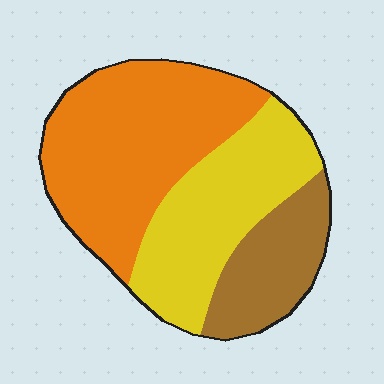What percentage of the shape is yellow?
Yellow covers 34% of the shape.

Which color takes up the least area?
Brown, at roughly 20%.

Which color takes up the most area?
Orange, at roughly 45%.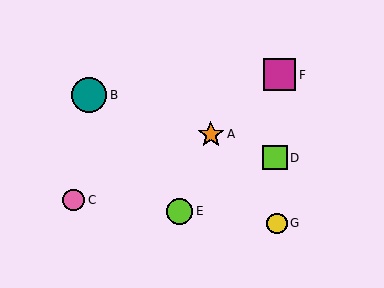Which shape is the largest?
The teal circle (labeled B) is the largest.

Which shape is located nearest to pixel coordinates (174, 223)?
The lime circle (labeled E) at (180, 211) is nearest to that location.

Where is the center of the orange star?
The center of the orange star is at (211, 134).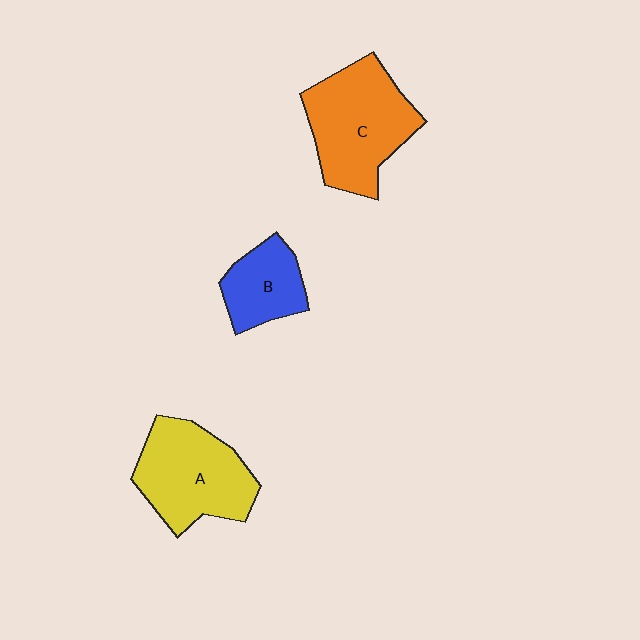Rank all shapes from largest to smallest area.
From largest to smallest: C (orange), A (yellow), B (blue).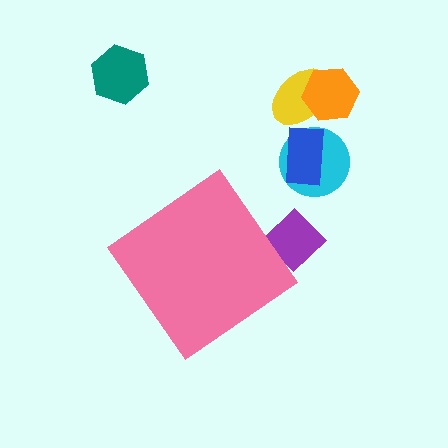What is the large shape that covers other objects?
A pink diamond.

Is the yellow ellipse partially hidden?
No, the yellow ellipse is fully visible.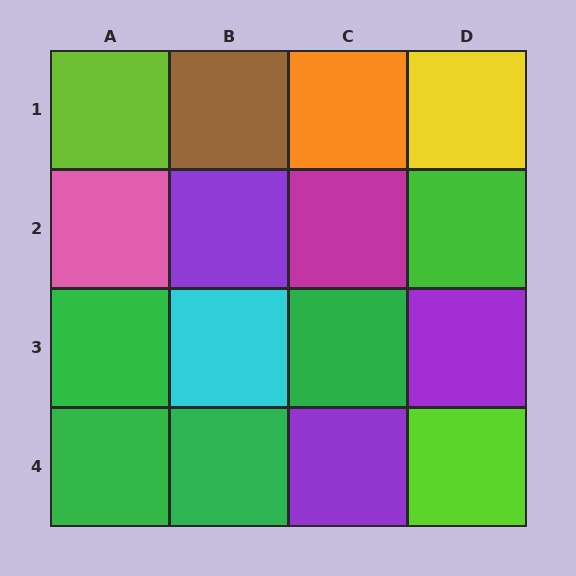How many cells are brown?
1 cell is brown.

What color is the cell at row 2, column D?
Green.